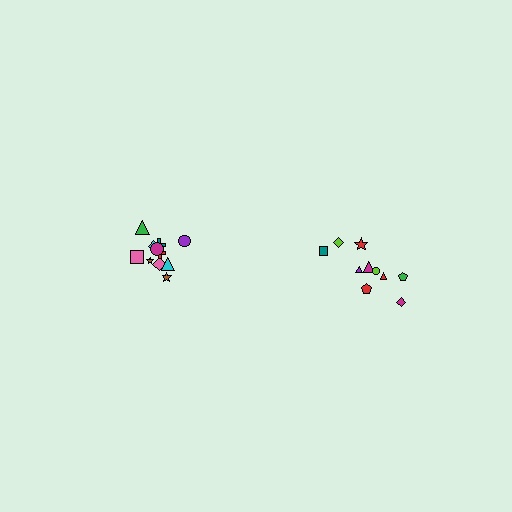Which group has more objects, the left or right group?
The left group.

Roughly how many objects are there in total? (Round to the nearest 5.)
Roughly 20 objects in total.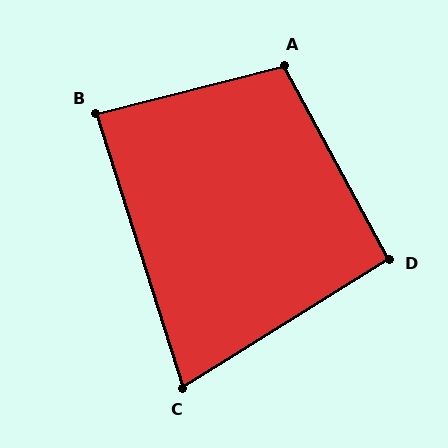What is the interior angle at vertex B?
Approximately 87 degrees (approximately right).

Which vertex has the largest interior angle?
A, at approximately 104 degrees.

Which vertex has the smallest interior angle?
C, at approximately 76 degrees.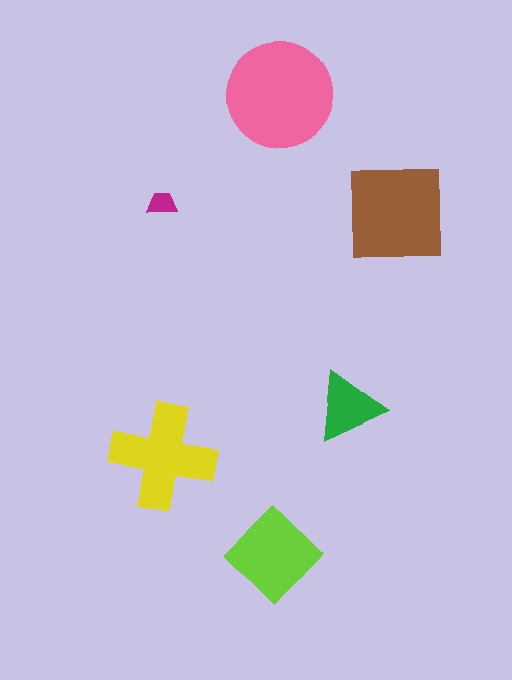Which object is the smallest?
The magenta trapezoid.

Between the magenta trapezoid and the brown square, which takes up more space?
The brown square.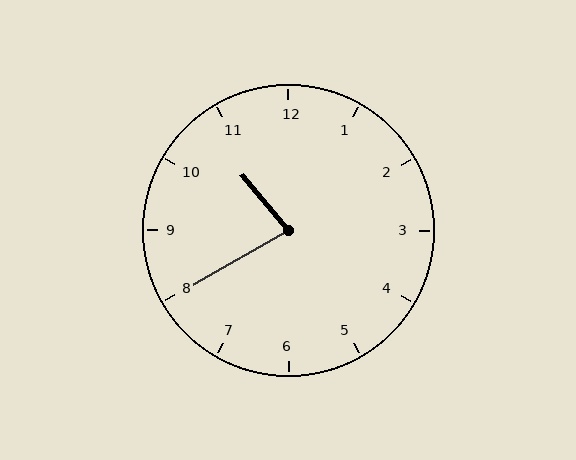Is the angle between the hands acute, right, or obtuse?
It is acute.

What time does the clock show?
10:40.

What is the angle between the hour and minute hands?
Approximately 80 degrees.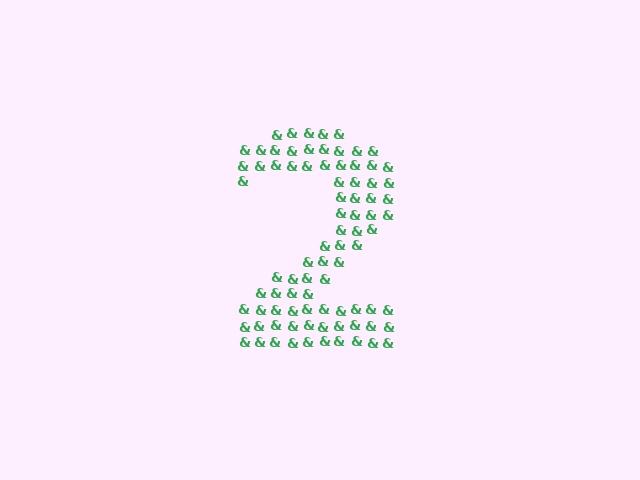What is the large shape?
The large shape is the digit 2.